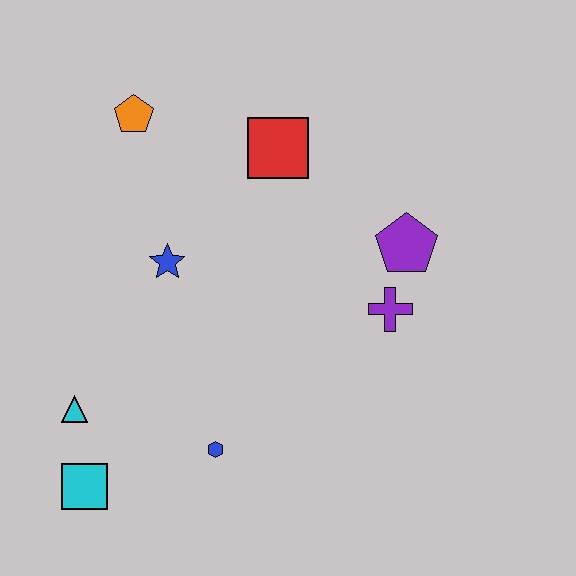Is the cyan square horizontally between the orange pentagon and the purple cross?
No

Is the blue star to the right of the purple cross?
No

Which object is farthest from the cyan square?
The purple pentagon is farthest from the cyan square.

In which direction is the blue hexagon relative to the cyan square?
The blue hexagon is to the right of the cyan square.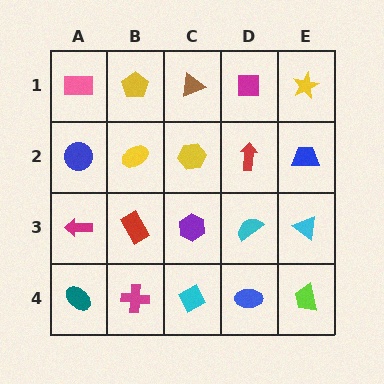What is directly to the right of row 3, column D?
A cyan triangle.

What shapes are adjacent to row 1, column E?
A blue trapezoid (row 2, column E), a magenta square (row 1, column D).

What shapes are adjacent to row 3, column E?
A blue trapezoid (row 2, column E), a lime trapezoid (row 4, column E), a cyan semicircle (row 3, column D).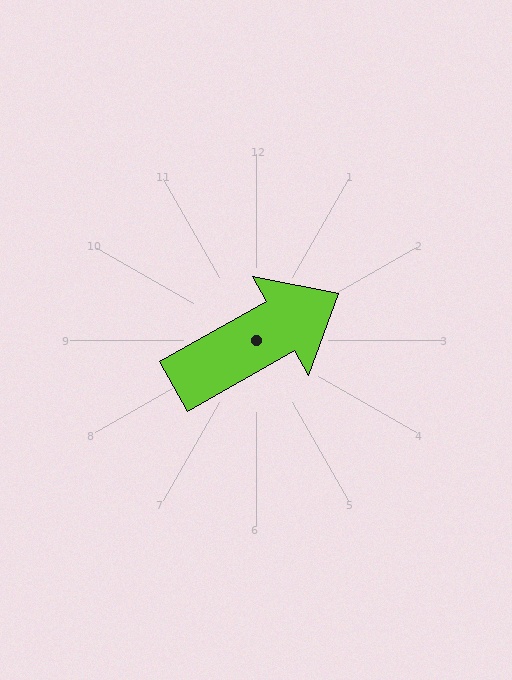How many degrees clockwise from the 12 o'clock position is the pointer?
Approximately 61 degrees.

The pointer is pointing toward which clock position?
Roughly 2 o'clock.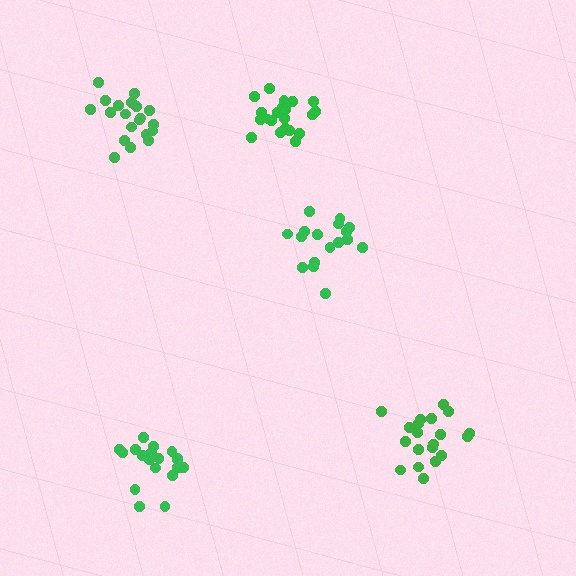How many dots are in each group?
Group 1: 20 dots, Group 2: 21 dots, Group 3: 20 dots, Group 4: 20 dots, Group 5: 17 dots (98 total).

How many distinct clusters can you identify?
There are 5 distinct clusters.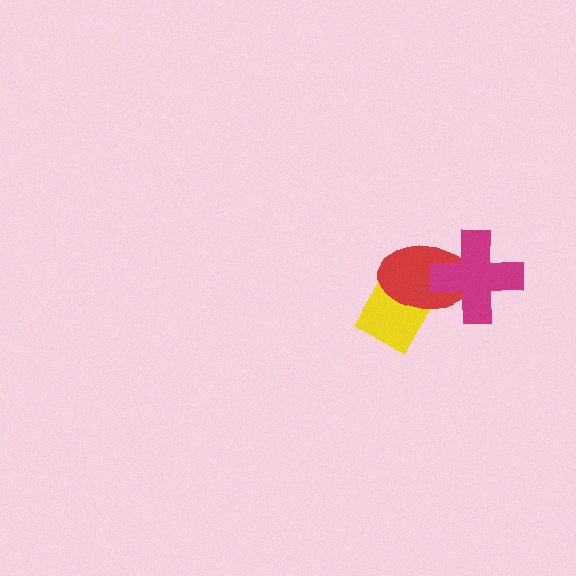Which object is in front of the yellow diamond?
The red ellipse is in front of the yellow diamond.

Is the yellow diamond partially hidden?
Yes, it is partially covered by another shape.